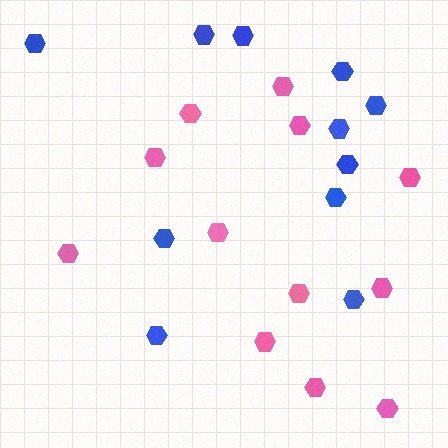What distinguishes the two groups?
There are 2 groups: one group of blue hexagons (11) and one group of pink hexagons (12).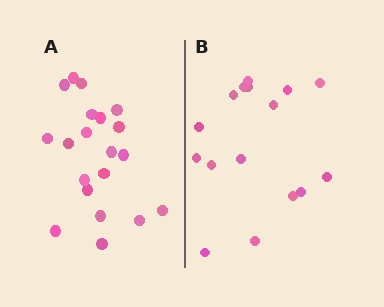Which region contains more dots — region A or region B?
Region A (the left region) has more dots.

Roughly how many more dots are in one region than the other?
Region A has about 4 more dots than region B.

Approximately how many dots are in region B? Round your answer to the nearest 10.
About 20 dots. (The exact count is 16, which rounds to 20.)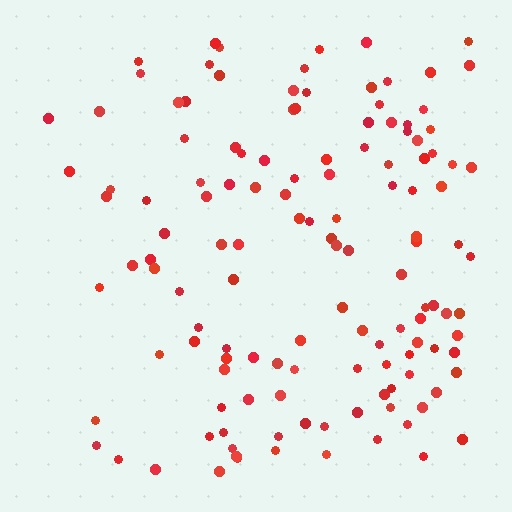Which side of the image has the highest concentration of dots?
The right.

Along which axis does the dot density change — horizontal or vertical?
Horizontal.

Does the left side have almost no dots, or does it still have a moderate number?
Still a moderate number, just noticeably fewer than the right.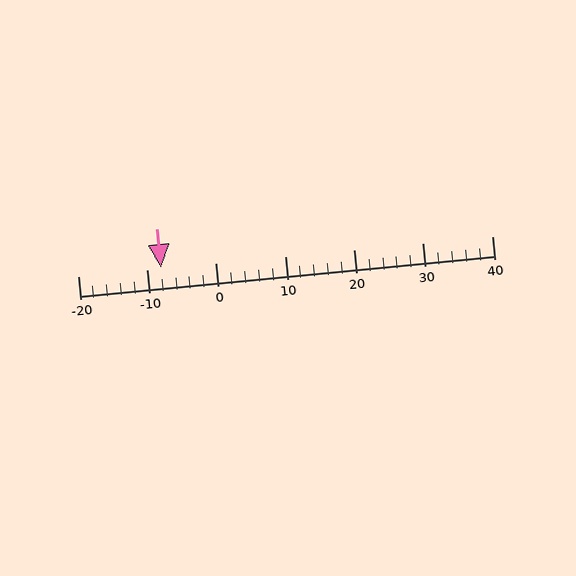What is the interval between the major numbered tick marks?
The major tick marks are spaced 10 units apart.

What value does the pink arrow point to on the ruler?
The pink arrow points to approximately -8.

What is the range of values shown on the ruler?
The ruler shows values from -20 to 40.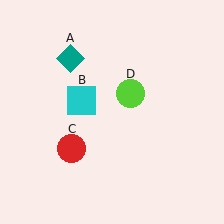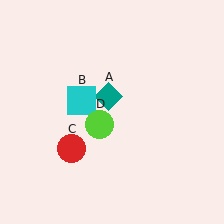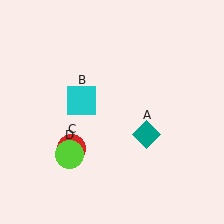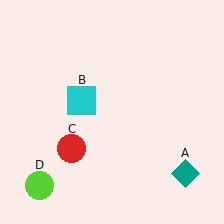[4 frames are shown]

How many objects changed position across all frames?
2 objects changed position: teal diamond (object A), lime circle (object D).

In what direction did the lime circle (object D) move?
The lime circle (object D) moved down and to the left.